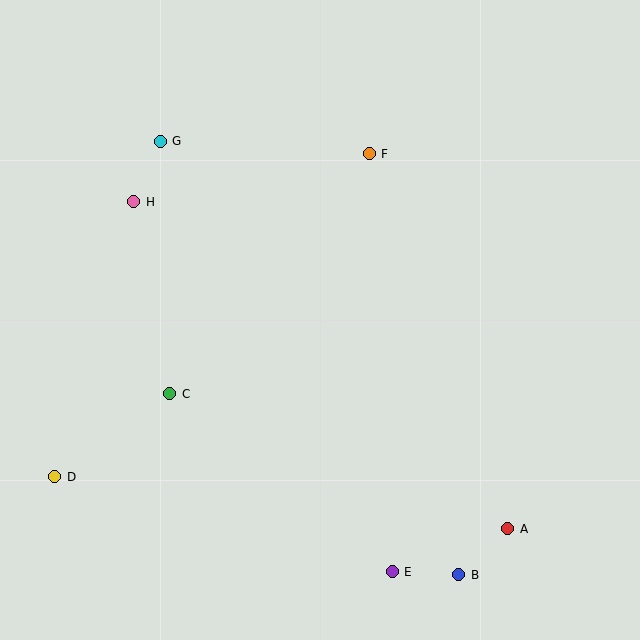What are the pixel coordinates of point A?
Point A is at (508, 529).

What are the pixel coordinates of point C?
Point C is at (170, 394).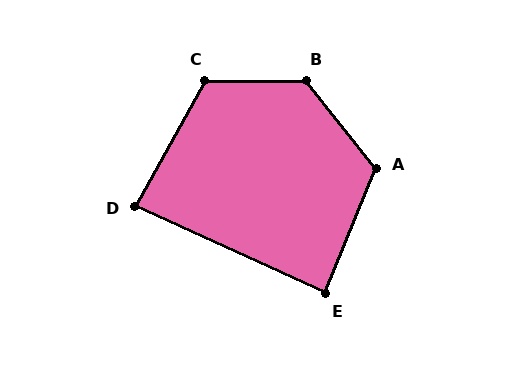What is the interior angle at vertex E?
Approximately 88 degrees (approximately right).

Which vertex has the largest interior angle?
B, at approximately 128 degrees.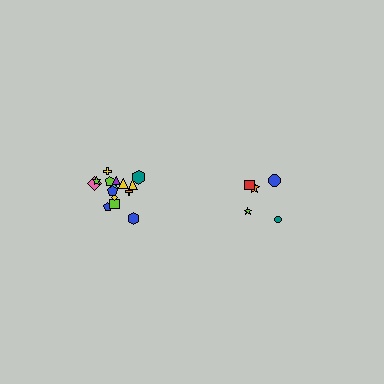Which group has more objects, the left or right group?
The left group.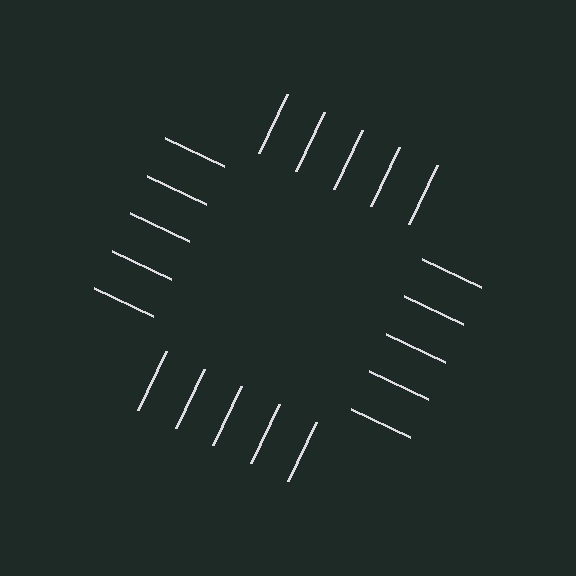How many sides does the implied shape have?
4 sides — the line-ends trace a square.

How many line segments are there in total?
20 — 5 along each of the 4 edges.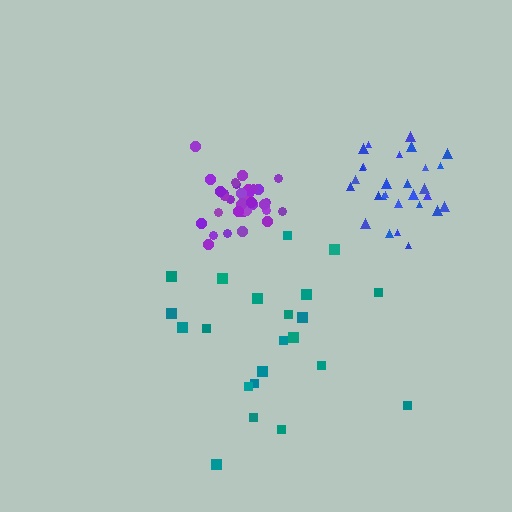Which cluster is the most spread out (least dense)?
Teal.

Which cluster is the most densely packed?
Purple.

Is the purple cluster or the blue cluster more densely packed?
Purple.